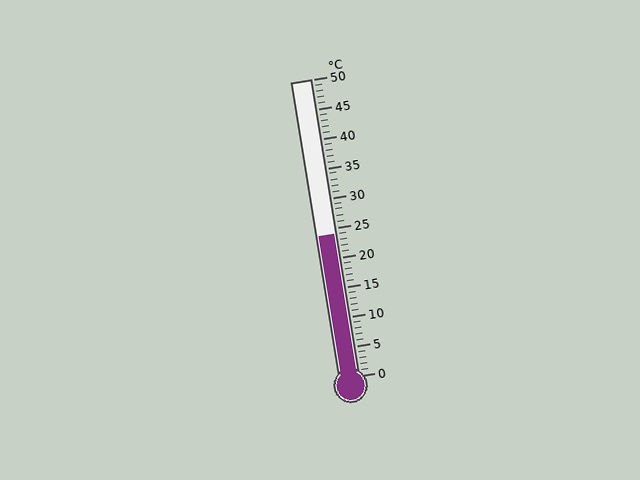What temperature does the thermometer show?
The thermometer shows approximately 24°C.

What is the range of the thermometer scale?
The thermometer scale ranges from 0°C to 50°C.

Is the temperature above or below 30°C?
The temperature is below 30°C.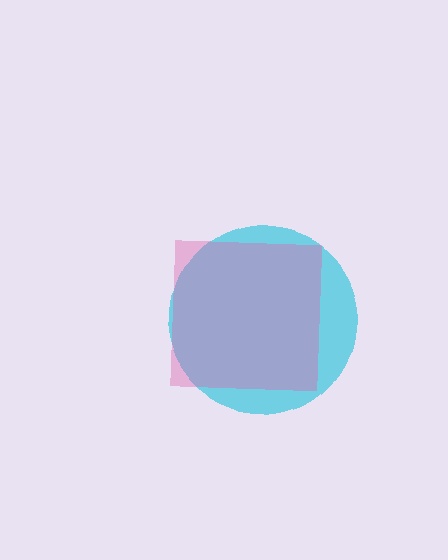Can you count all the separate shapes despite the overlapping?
Yes, there are 2 separate shapes.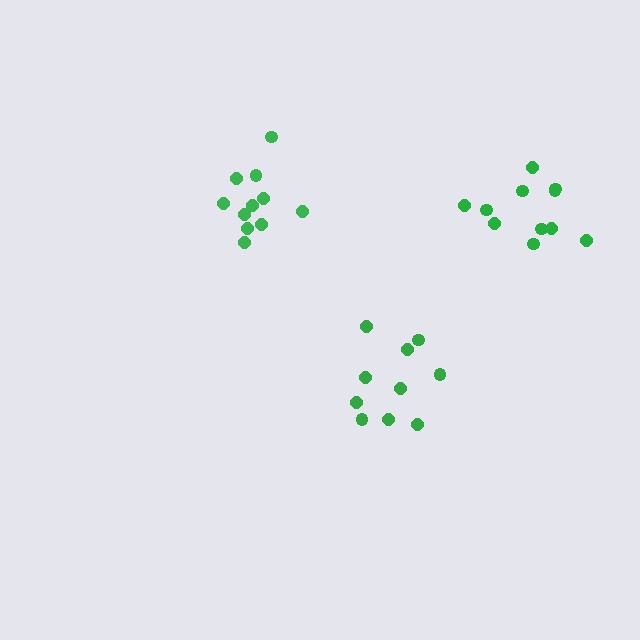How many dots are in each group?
Group 1: 11 dots, Group 2: 10 dots, Group 3: 11 dots (32 total).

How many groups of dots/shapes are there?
There are 3 groups.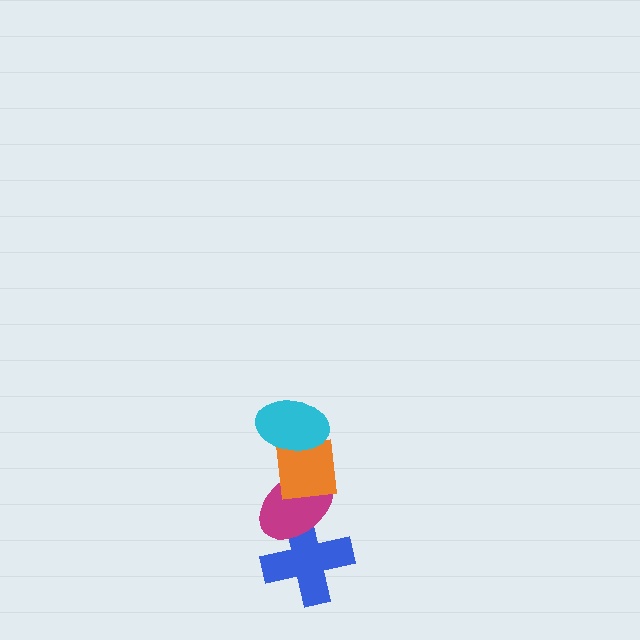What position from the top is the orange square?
The orange square is 2nd from the top.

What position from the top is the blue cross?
The blue cross is 4th from the top.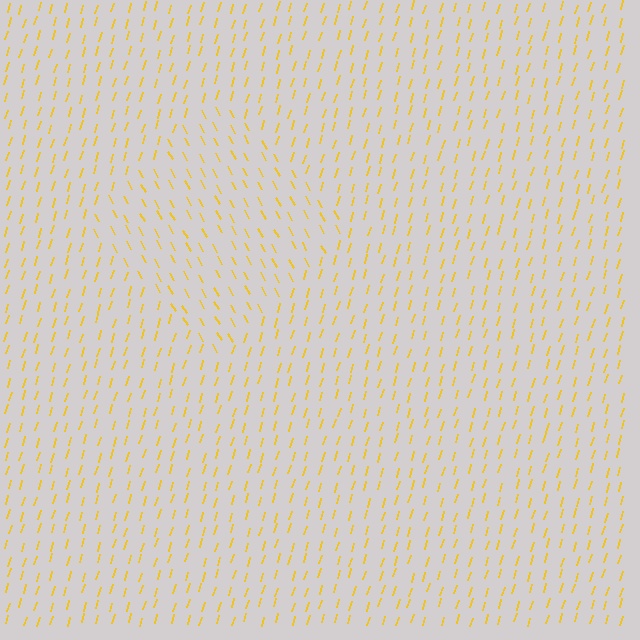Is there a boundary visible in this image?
Yes, there is a texture boundary formed by a change in line orientation.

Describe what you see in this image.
The image is filled with small yellow line segments. A diamond region in the image has lines oriented differently from the surrounding lines, creating a visible texture boundary.